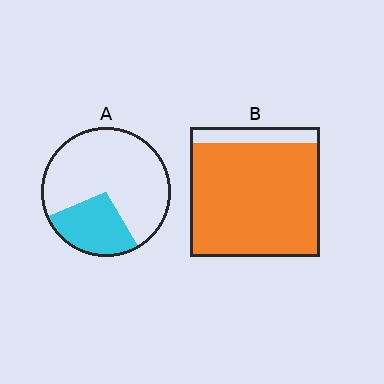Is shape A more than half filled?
No.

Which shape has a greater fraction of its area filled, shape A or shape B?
Shape B.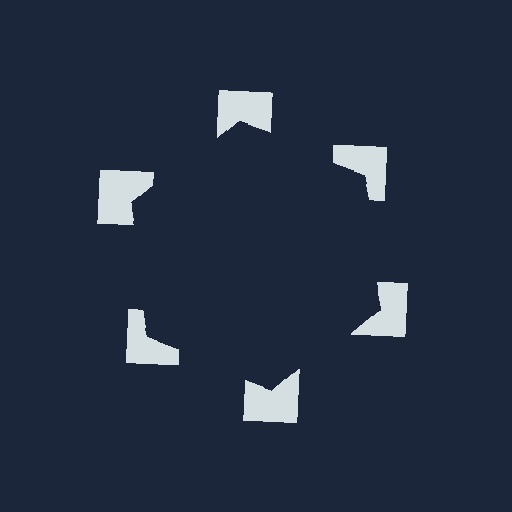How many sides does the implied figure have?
6 sides.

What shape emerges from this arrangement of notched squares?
An illusory hexagon — its edges are inferred from the aligned wedge cuts in the notched squares, not physically drawn.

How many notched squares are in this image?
There are 6 — one at each vertex of the illusory hexagon.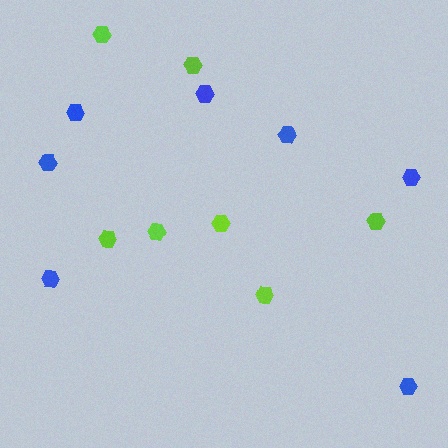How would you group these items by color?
There are 2 groups: one group of lime hexagons (7) and one group of blue hexagons (7).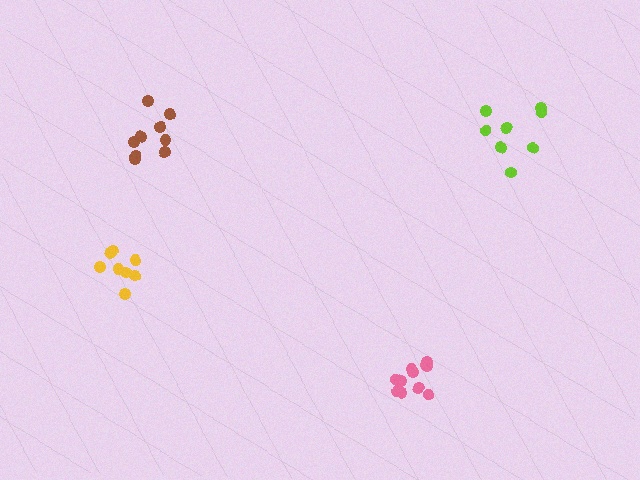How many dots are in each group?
Group 1: 11 dots, Group 2: 8 dots, Group 3: 8 dots, Group 4: 9 dots (36 total).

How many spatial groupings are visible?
There are 4 spatial groupings.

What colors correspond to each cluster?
The clusters are colored: pink, lime, yellow, brown.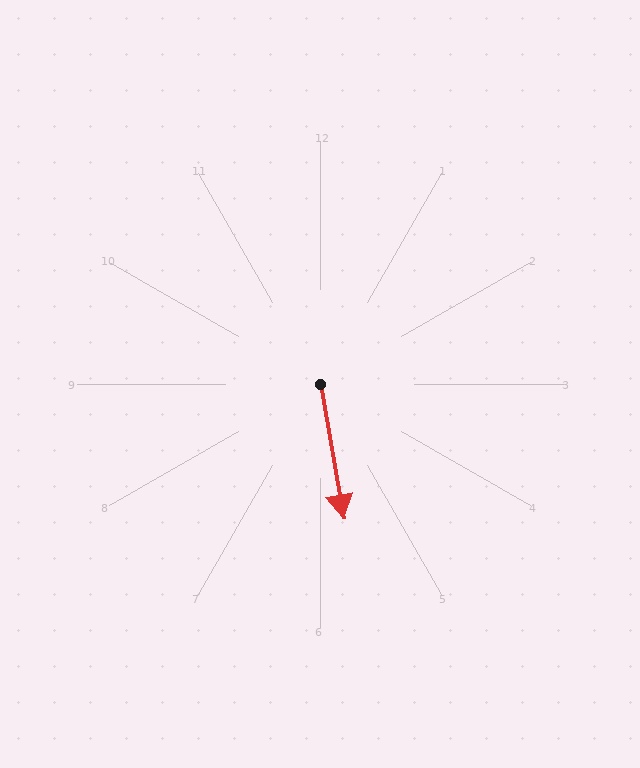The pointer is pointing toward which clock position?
Roughly 6 o'clock.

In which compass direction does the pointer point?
South.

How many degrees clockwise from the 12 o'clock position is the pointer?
Approximately 170 degrees.